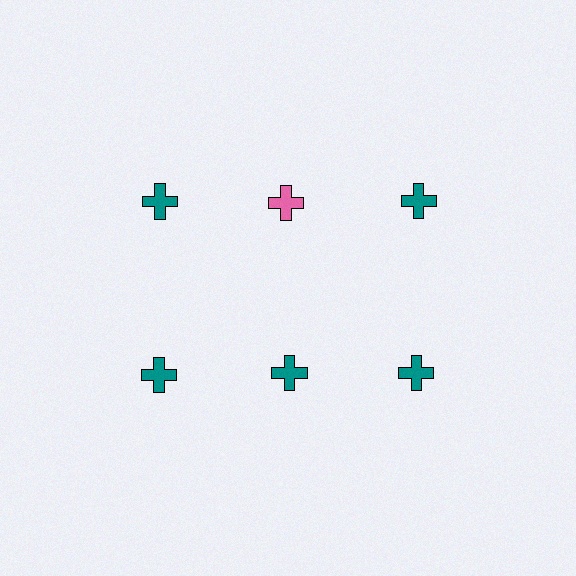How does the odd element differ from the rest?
It has a different color: pink instead of teal.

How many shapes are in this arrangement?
There are 6 shapes arranged in a grid pattern.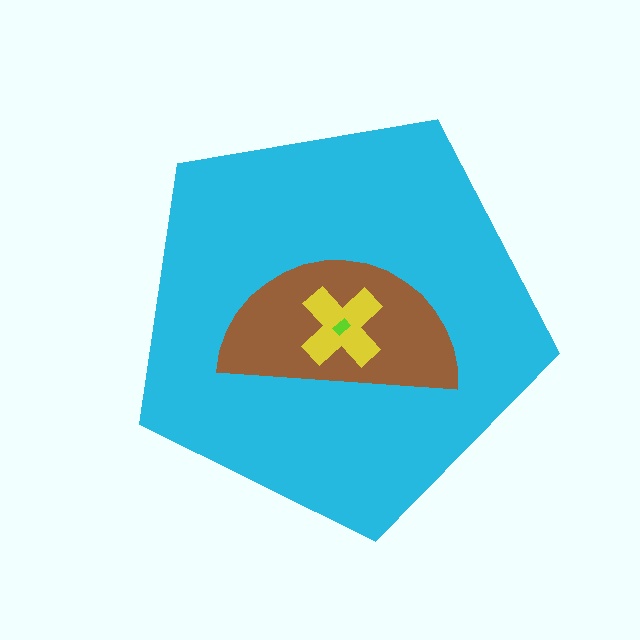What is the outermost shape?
The cyan pentagon.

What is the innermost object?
The lime rectangle.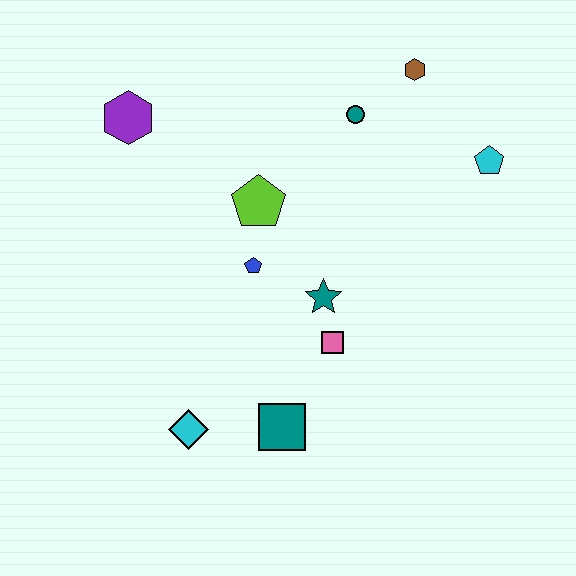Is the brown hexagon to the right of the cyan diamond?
Yes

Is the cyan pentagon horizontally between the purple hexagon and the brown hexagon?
No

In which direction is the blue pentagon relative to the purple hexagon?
The blue pentagon is below the purple hexagon.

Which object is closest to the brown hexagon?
The teal circle is closest to the brown hexagon.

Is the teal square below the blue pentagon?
Yes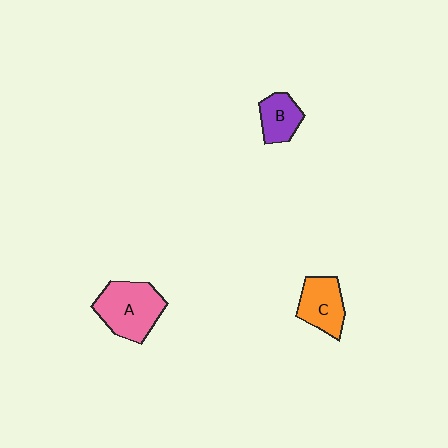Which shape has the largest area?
Shape A (pink).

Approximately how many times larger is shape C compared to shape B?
Approximately 1.3 times.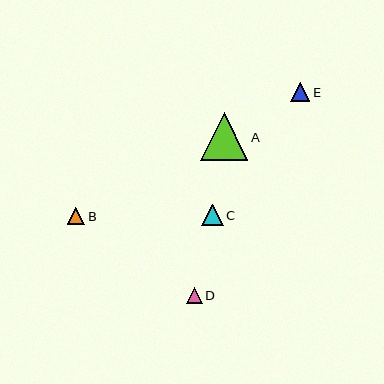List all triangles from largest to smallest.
From largest to smallest: A, C, E, B, D.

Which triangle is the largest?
Triangle A is the largest with a size of approximately 48 pixels.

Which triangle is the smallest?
Triangle D is the smallest with a size of approximately 16 pixels.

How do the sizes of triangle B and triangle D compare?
Triangle B and triangle D are approximately the same size.